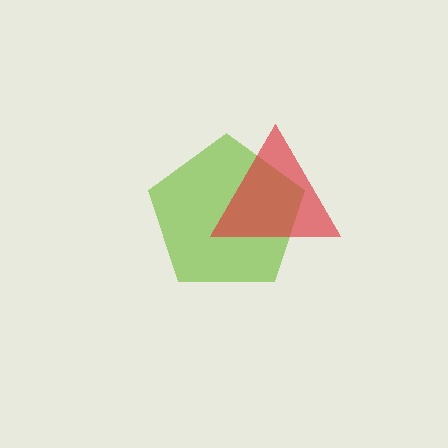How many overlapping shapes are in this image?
There are 2 overlapping shapes in the image.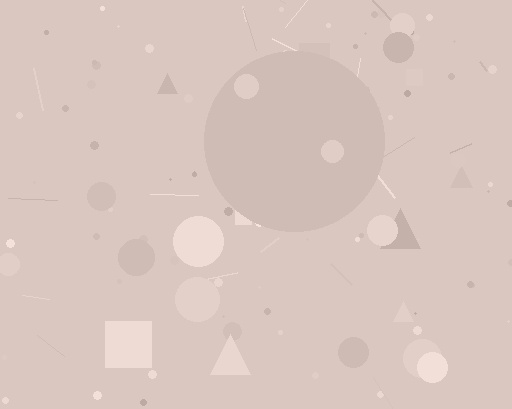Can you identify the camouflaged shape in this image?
The camouflaged shape is a circle.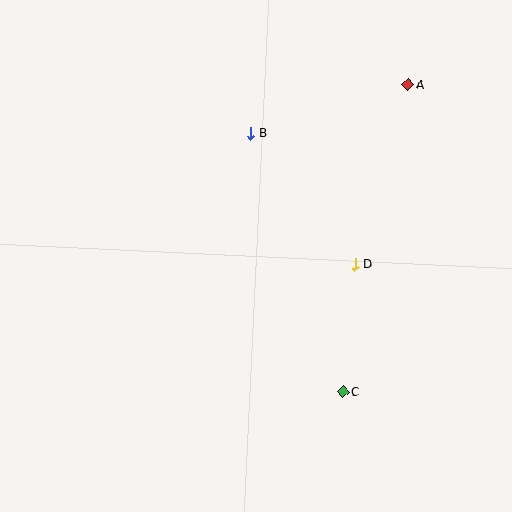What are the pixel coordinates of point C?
Point C is at (343, 391).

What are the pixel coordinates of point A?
Point A is at (408, 84).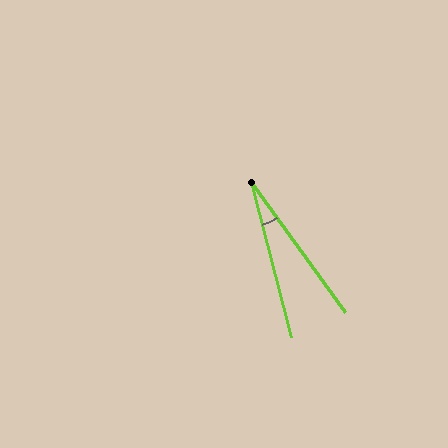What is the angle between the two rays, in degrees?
Approximately 22 degrees.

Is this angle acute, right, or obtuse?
It is acute.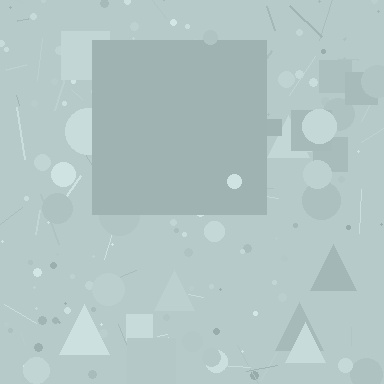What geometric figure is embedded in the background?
A square is embedded in the background.